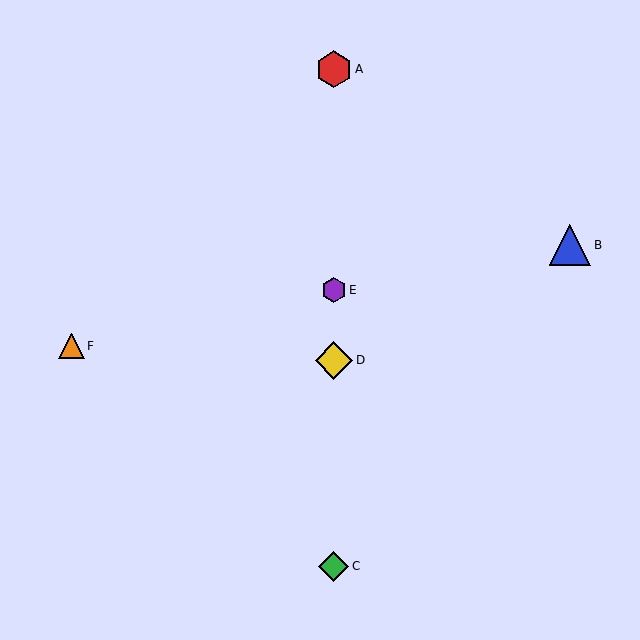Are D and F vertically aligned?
No, D is at x≈334 and F is at x≈72.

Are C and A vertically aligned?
Yes, both are at x≈334.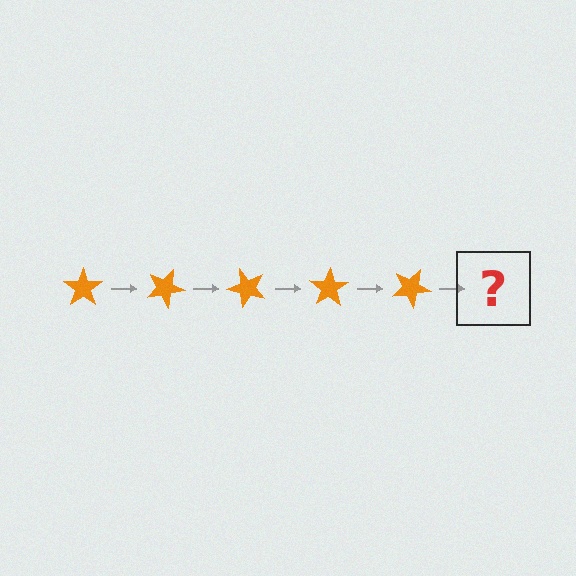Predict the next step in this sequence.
The next step is an orange star rotated 125 degrees.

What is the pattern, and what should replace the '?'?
The pattern is that the star rotates 25 degrees each step. The '?' should be an orange star rotated 125 degrees.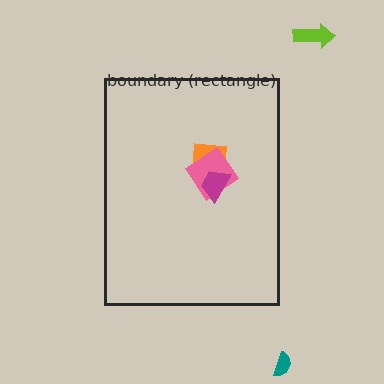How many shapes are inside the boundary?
3 inside, 2 outside.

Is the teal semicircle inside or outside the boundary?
Outside.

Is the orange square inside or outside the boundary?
Inside.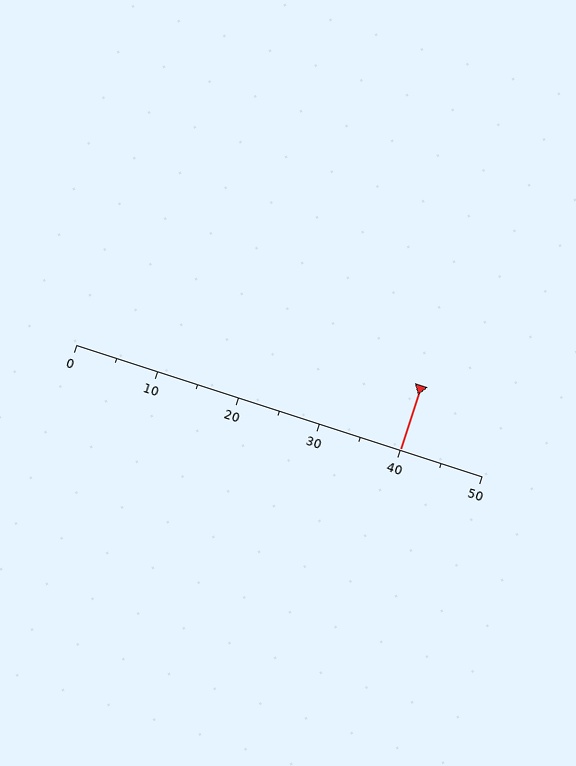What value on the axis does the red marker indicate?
The marker indicates approximately 40.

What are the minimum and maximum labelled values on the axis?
The axis runs from 0 to 50.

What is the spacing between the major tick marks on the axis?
The major ticks are spaced 10 apart.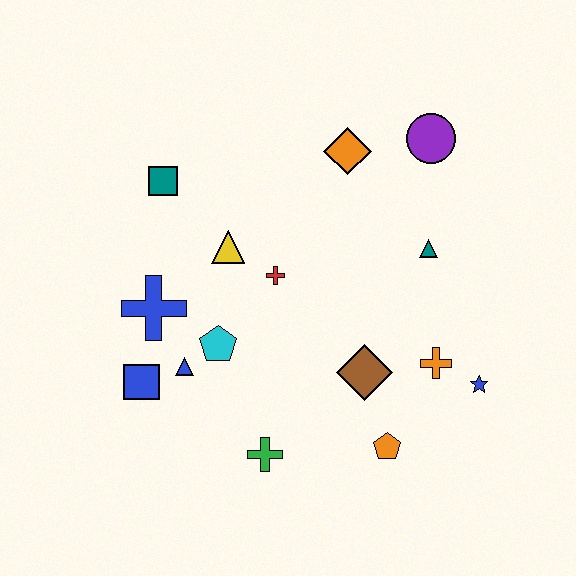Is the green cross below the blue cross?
Yes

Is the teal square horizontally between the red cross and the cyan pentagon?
No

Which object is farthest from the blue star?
The teal square is farthest from the blue star.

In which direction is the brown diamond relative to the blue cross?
The brown diamond is to the right of the blue cross.